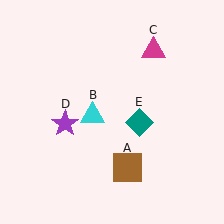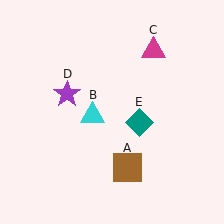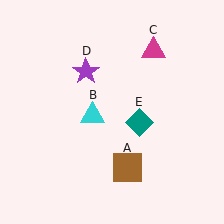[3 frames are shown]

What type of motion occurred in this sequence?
The purple star (object D) rotated clockwise around the center of the scene.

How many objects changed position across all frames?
1 object changed position: purple star (object D).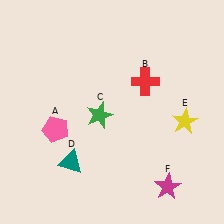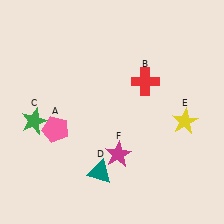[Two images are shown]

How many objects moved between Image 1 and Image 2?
3 objects moved between the two images.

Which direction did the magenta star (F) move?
The magenta star (F) moved left.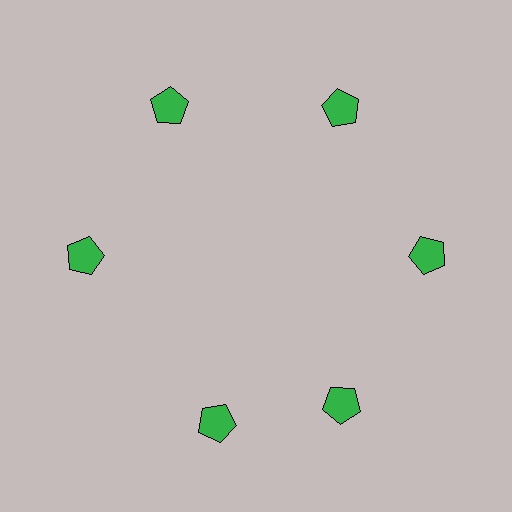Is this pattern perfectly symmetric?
No. The 6 green pentagons are arranged in a ring, but one element near the 7 o'clock position is rotated out of alignment along the ring, breaking the 6-fold rotational symmetry.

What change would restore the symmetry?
The symmetry would be restored by rotating it back into even spacing with its neighbors so that all 6 pentagons sit at equal angles and equal distance from the center.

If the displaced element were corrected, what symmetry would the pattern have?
It would have 6-fold rotational symmetry — the pattern would map onto itself every 60 degrees.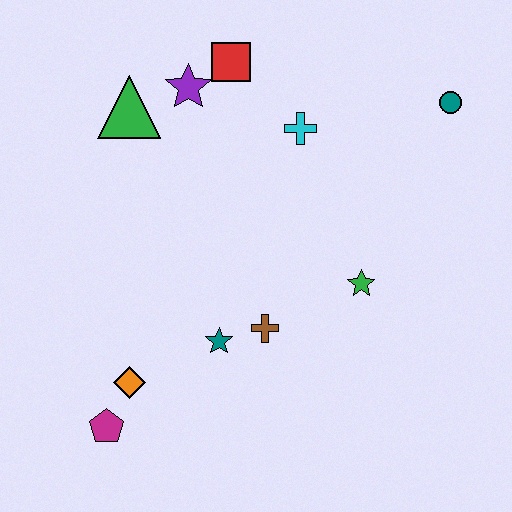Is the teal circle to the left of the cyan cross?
No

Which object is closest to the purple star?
The red square is closest to the purple star.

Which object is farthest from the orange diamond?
The teal circle is farthest from the orange diamond.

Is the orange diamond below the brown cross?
Yes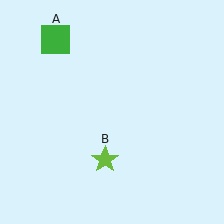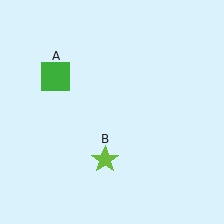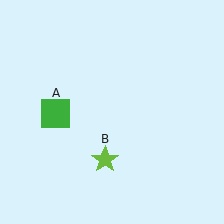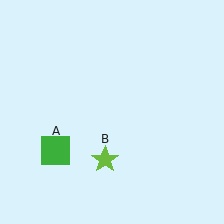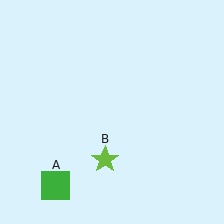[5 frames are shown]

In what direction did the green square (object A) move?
The green square (object A) moved down.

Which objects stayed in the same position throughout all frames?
Lime star (object B) remained stationary.